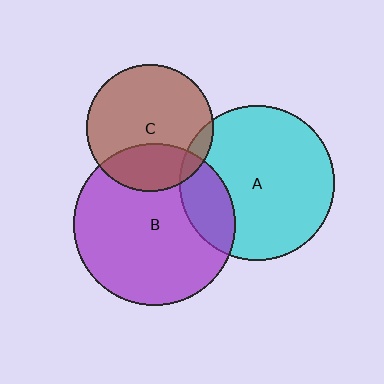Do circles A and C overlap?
Yes.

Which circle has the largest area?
Circle B (purple).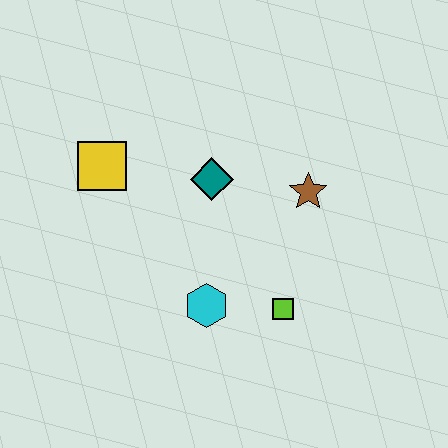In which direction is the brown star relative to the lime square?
The brown star is above the lime square.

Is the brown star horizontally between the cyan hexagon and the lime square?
No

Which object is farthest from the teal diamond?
The lime square is farthest from the teal diamond.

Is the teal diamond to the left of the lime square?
Yes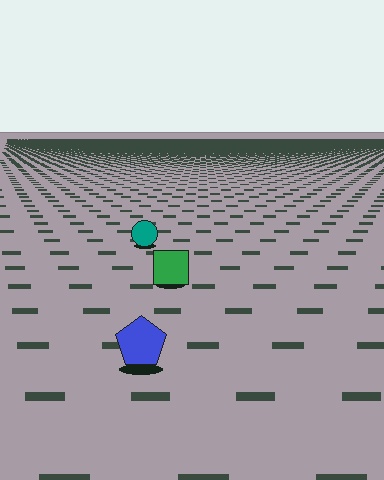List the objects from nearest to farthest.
From nearest to farthest: the blue pentagon, the green square, the teal circle.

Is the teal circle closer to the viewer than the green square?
No. The green square is closer — you can tell from the texture gradient: the ground texture is coarser near it.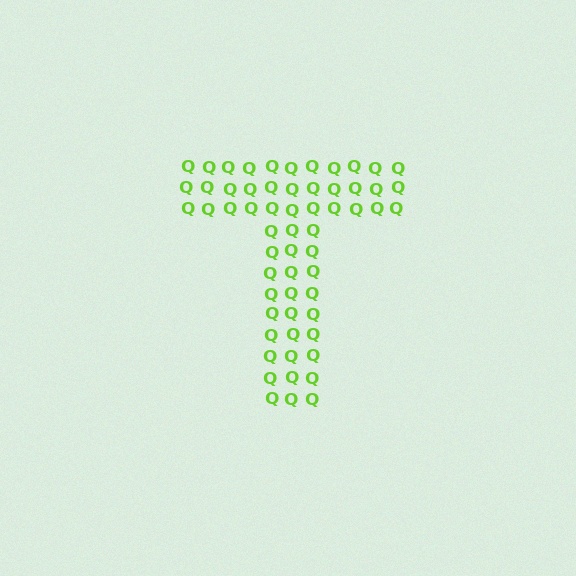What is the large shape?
The large shape is the letter T.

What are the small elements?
The small elements are letter Q's.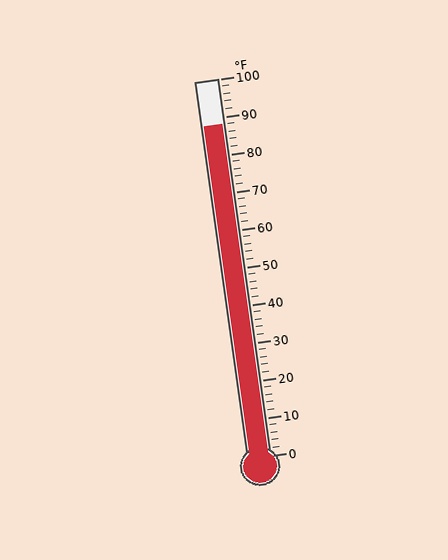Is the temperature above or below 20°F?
The temperature is above 20°F.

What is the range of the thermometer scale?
The thermometer scale ranges from 0°F to 100°F.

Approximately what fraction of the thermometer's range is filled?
The thermometer is filled to approximately 90% of its range.